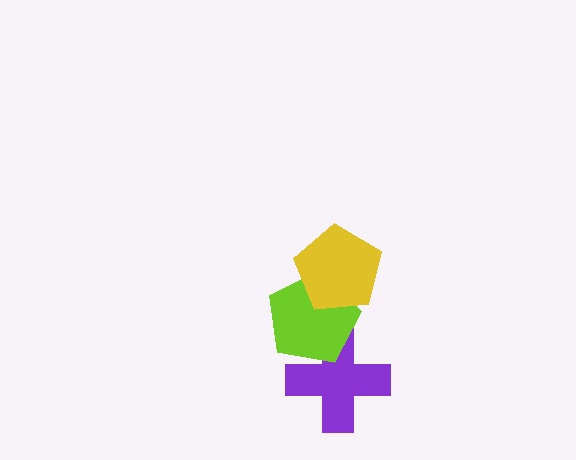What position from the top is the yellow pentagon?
The yellow pentagon is 1st from the top.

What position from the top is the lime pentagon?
The lime pentagon is 2nd from the top.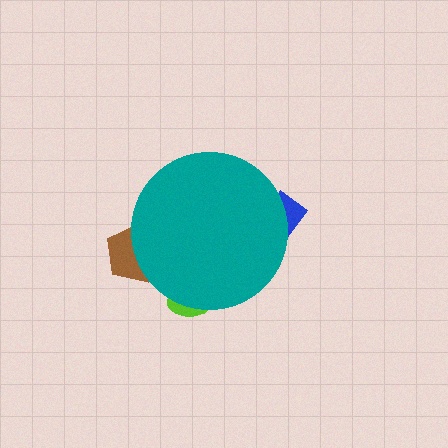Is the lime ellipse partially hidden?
Yes, the lime ellipse is partially hidden behind the teal circle.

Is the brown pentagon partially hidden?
Yes, the brown pentagon is partially hidden behind the teal circle.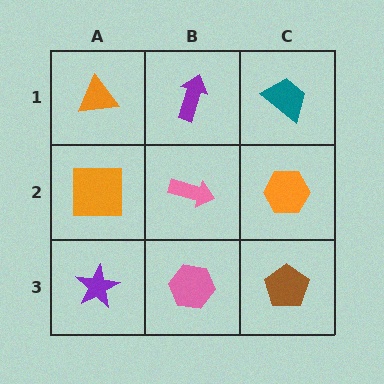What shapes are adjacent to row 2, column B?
A purple arrow (row 1, column B), a pink hexagon (row 3, column B), an orange square (row 2, column A), an orange hexagon (row 2, column C).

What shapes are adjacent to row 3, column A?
An orange square (row 2, column A), a pink hexagon (row 3, column B).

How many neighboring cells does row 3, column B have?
3.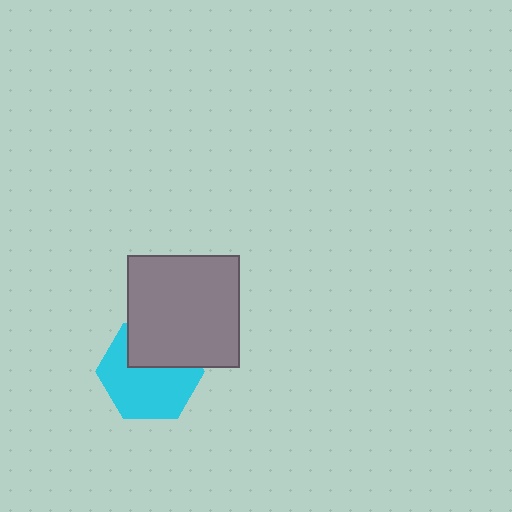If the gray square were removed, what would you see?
You would see the complete cyan hexagon.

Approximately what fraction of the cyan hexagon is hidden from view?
Roughly 35% of the cyan hexagon is hidden behind the gray square.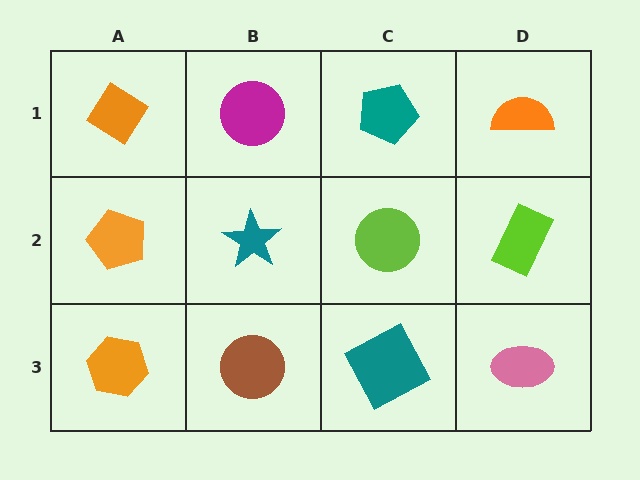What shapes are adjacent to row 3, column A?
An orange pentagon (row 2, column A), a brown circle (row 3, column B).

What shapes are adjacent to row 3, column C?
A lime circle (row 2, column C), a brown circle (row 3, column B), a pink ellipse (row 3, column D).